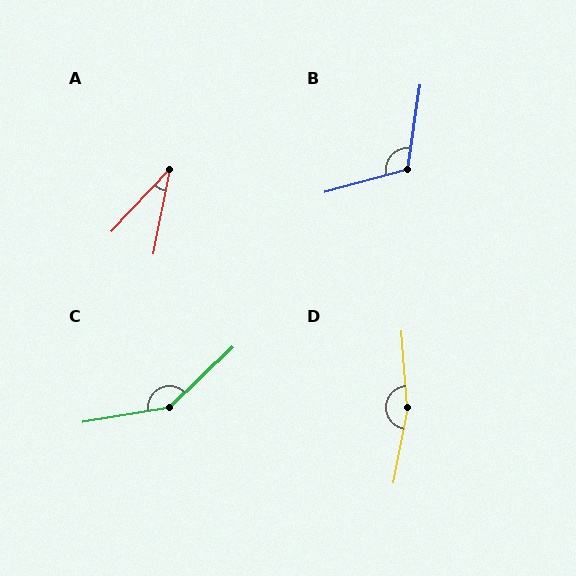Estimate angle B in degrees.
Approximately 113 degrees.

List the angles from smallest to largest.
A (32°), B (113°), C (145°), D (165°).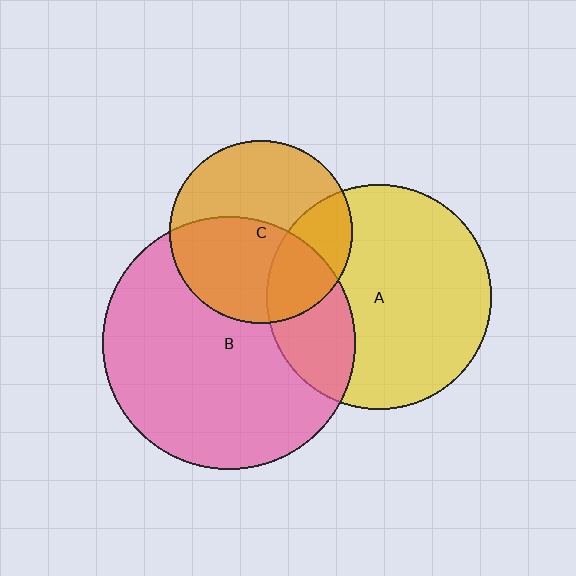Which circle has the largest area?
Circle B (pink).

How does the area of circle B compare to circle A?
Approximately 1.3 times.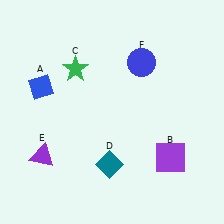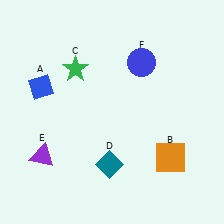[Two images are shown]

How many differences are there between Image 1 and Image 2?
There is 1 difference between the two images.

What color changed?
The square (B) changed from purple in Image 1 to orange in Image 2.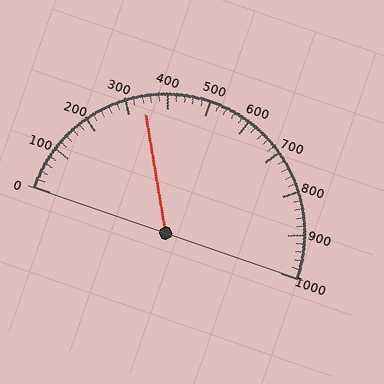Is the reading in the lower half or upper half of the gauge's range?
The reading is in the lower half of the range (0 to 1000).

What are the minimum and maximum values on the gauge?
The gauge ranges from 0 to 1000.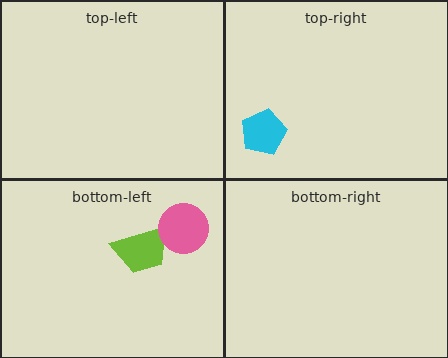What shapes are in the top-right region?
The cyan pentagon.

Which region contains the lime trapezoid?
The bottom-left region.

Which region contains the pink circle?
The bottom-left region.